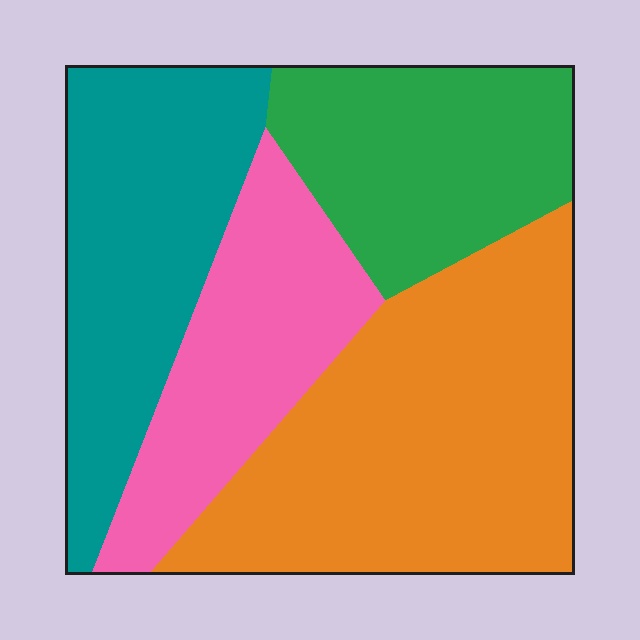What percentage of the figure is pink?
Pink takes up about one fifth (1/5) of the figure.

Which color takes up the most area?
Orange, at roughly 35%.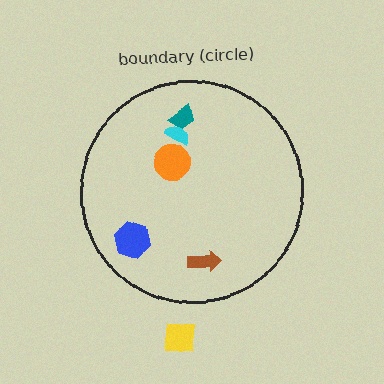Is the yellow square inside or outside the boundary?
Outside.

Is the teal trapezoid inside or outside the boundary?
Inside.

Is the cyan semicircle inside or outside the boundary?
Inside.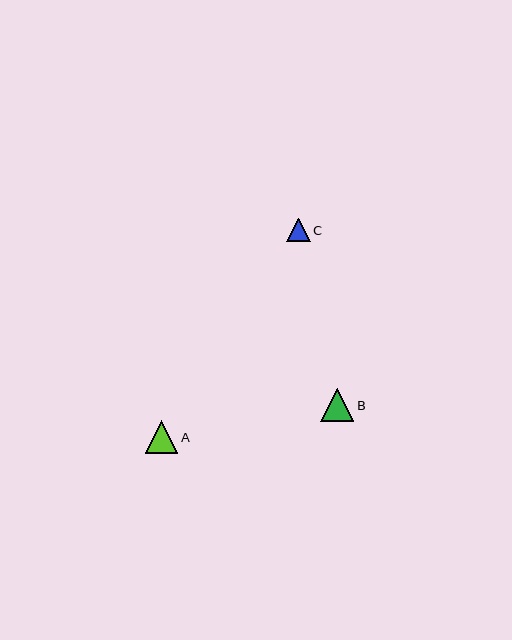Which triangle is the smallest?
Triangle C is the smallest with a size of approximately 23 pixels.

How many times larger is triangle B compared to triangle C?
Triangle B is approximately 1.4 times the size of triangle C.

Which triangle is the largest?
Triangle B is the largest with a size of approximately 33 pixels.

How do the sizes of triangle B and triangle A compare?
Triangle B and triangle A are approximately the same size.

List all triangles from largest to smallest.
From largest to smallest: B, A, C.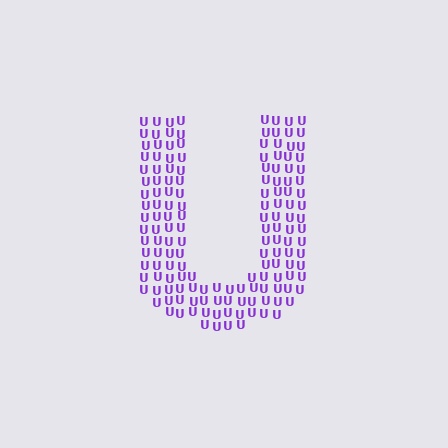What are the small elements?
The small elements are letter U's.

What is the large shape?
The large shape is the letter U.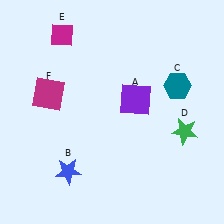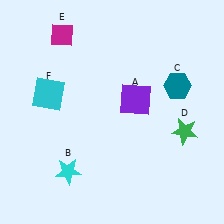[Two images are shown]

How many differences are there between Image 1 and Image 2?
There are 2 differences between the two images.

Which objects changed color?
B changed from blue to cyan. F changed from magenta to cyan.